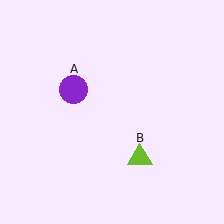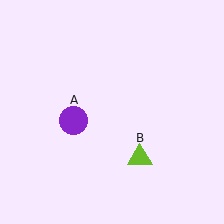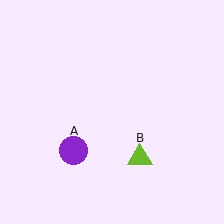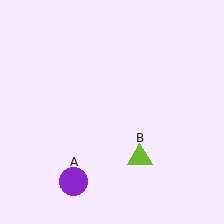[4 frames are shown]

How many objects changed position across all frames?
1 object changed position: purple circle (object A).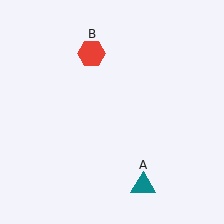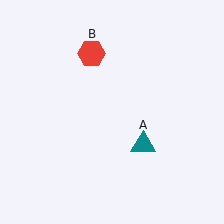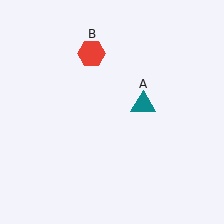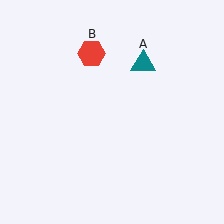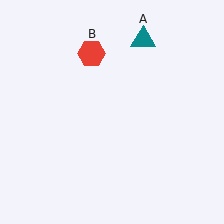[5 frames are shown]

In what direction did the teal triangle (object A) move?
The teal triangle (object A) moved up.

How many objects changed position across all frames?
1 object changed position: teal triangle (object A).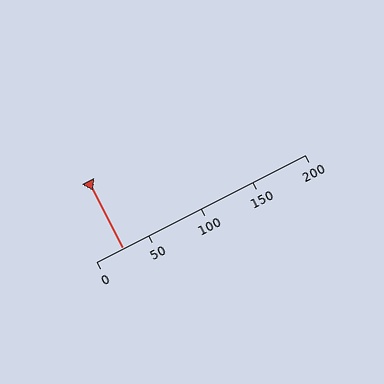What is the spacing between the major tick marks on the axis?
The major ticks are spaced 50 apart.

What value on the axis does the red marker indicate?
The marker indicates approximately 25.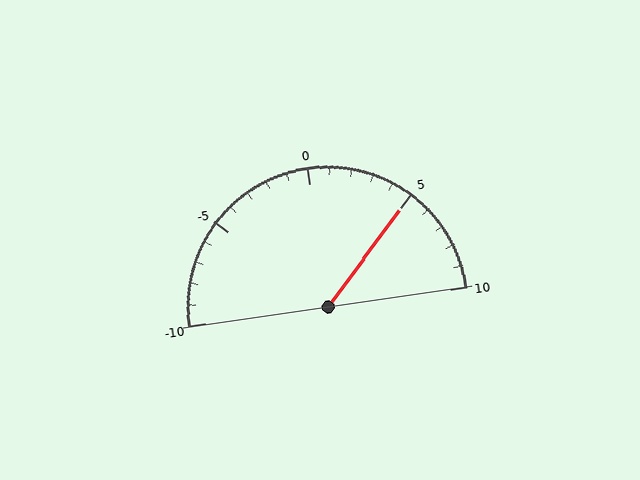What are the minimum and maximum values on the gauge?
The gauge ranges from -10 to 10.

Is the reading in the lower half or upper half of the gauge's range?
The reading is in the upper half of the range (-10 to 10).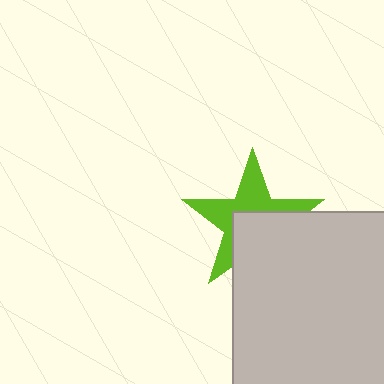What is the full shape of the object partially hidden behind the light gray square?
The partially hidden object is a lime star.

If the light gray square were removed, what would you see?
You would see the complete lime star.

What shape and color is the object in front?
The object in front is a light gray square.